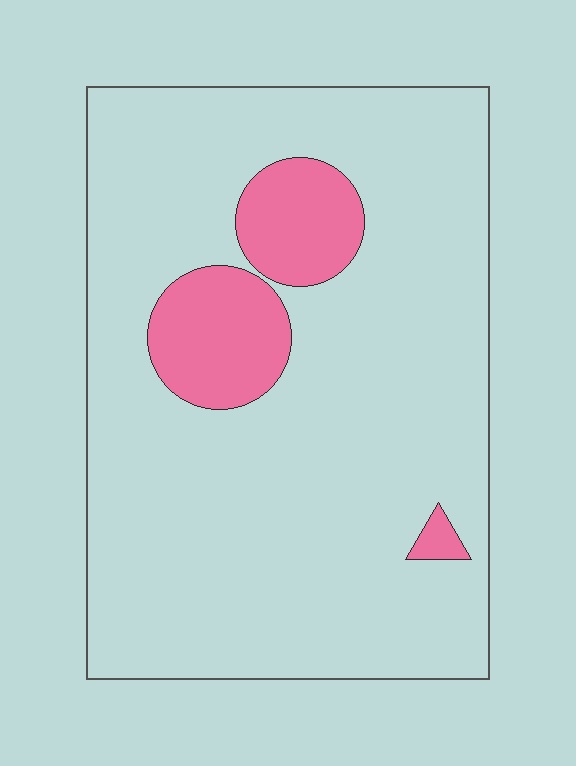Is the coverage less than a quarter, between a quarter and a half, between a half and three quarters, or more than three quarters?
Less than a quarter.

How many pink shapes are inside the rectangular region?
3.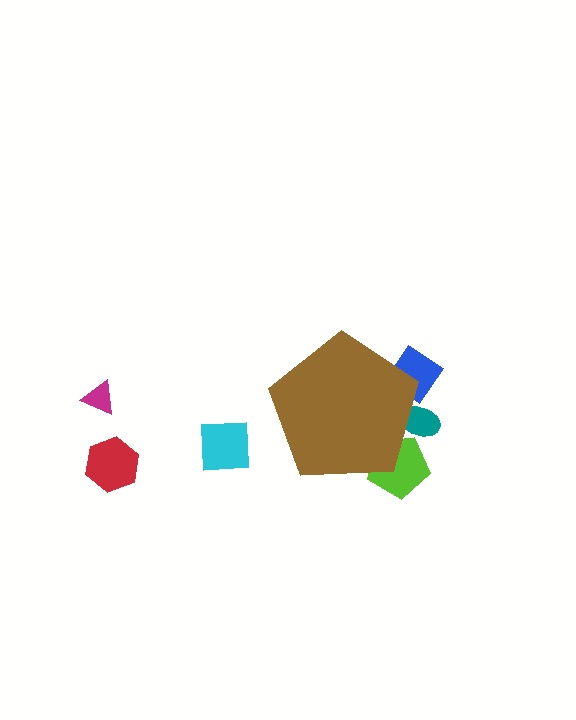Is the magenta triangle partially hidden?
No, the magenta triangle is fully visible.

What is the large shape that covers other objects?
A brown pentagon.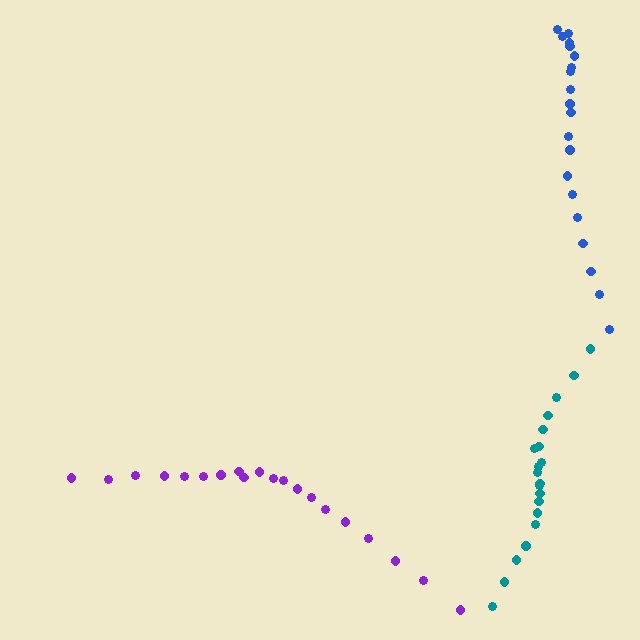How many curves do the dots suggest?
There are 3 distinct paths.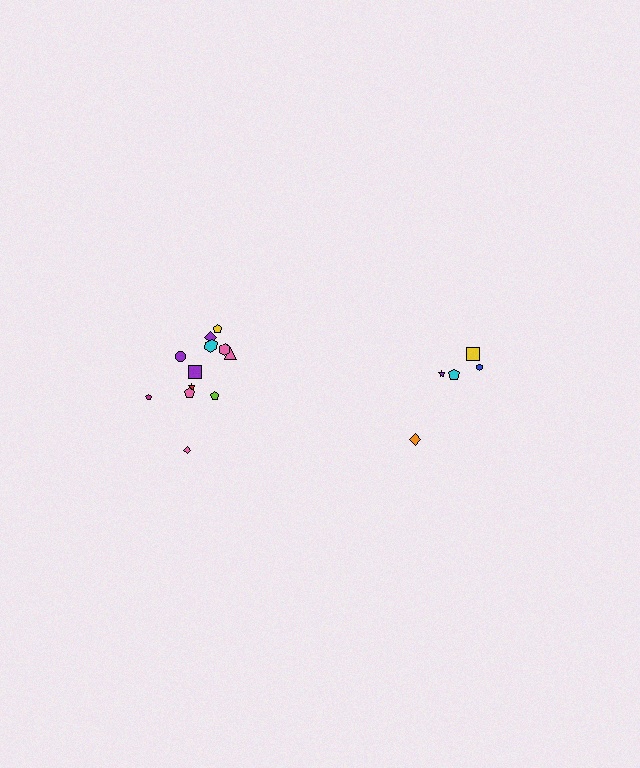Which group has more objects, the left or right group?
The left group.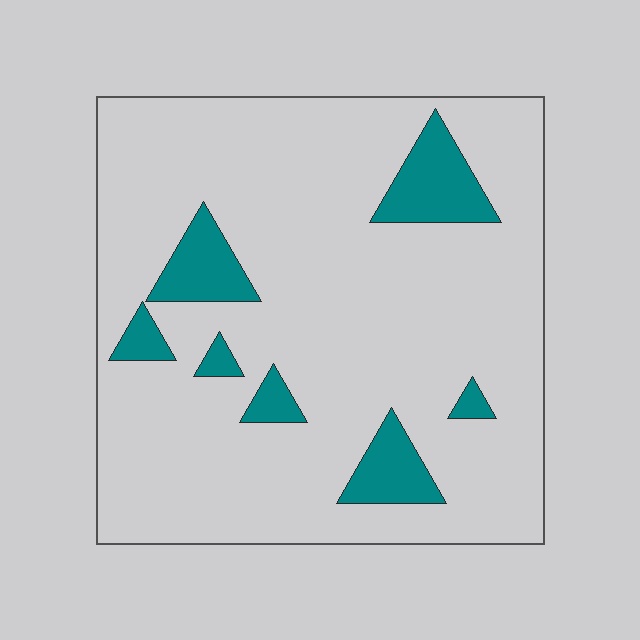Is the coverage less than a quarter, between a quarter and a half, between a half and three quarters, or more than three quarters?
Less than a quarter.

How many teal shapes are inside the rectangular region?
7.